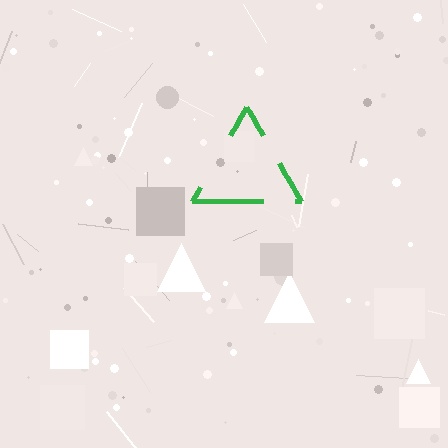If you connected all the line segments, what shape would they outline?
They would outline a triangle.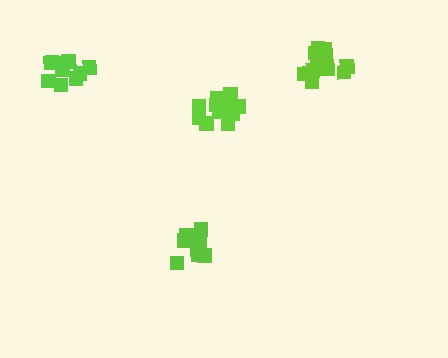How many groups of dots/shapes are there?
There are 4 groups.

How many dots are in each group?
Group 1: 10 dots, Group 2: 12 dots, Group 3: 12 dots, Group 4: 14 dots (48 total).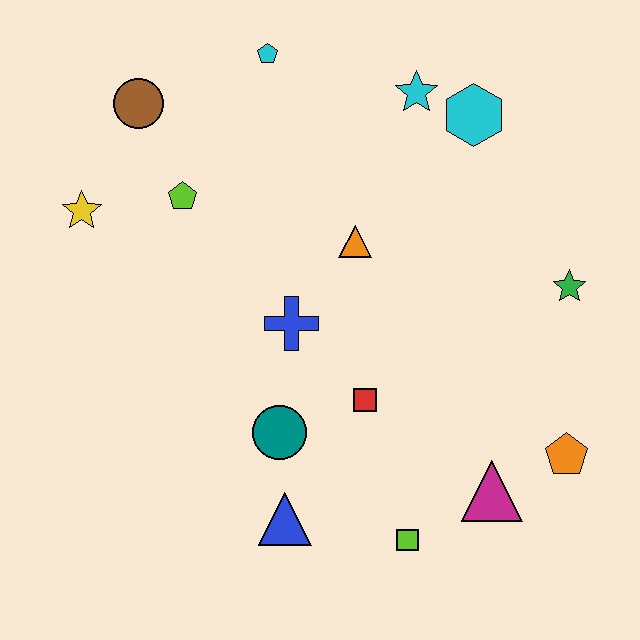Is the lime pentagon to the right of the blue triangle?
No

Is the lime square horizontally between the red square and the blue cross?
No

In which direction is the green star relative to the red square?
The green star is to the right of the red square.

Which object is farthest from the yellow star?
The orange pentagon is farthest from the yellow star.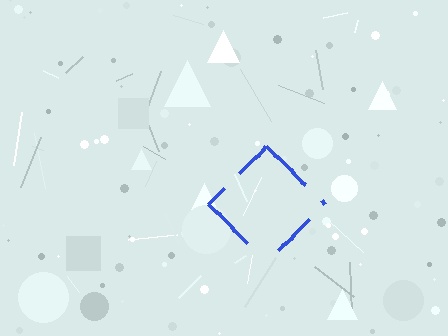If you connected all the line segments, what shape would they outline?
They would outline a diamond.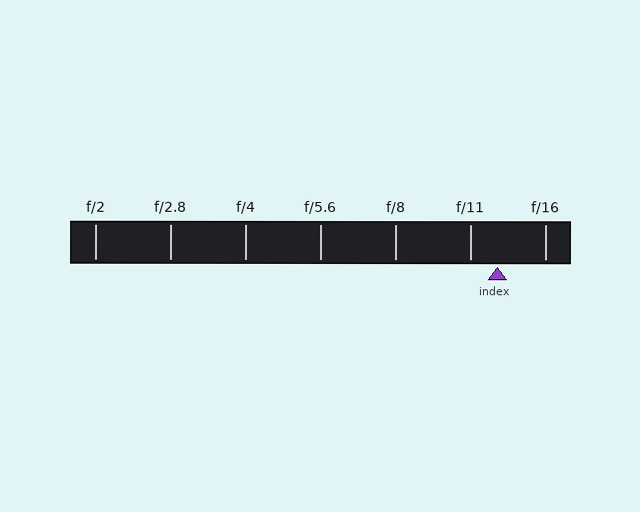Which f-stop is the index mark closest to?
The index mark is closest to f/11.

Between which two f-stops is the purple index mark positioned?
The index mark is between f/11 and f/16.